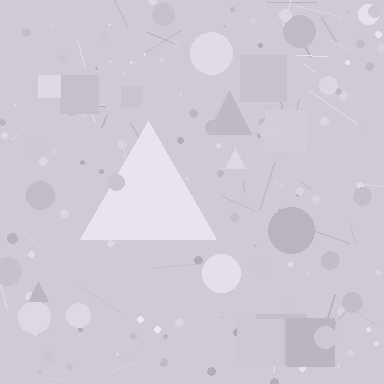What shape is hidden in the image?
A triangle is hidden in the image.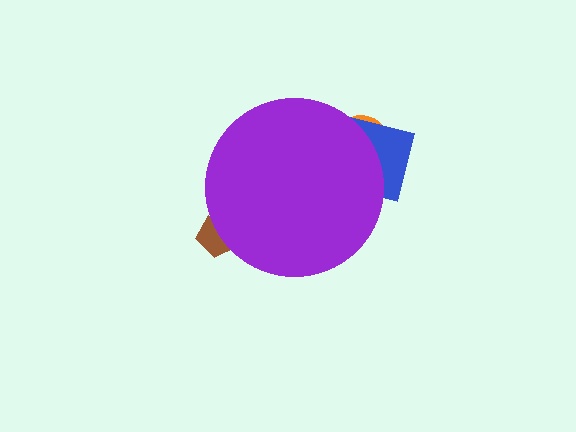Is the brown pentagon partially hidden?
Yes, the brown pentagon is partially hidden behind the purple circle.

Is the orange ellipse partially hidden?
Yes, the orange ellipse is partially hidden behind the purple circle.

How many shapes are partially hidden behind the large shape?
3 shapes are partially hidden.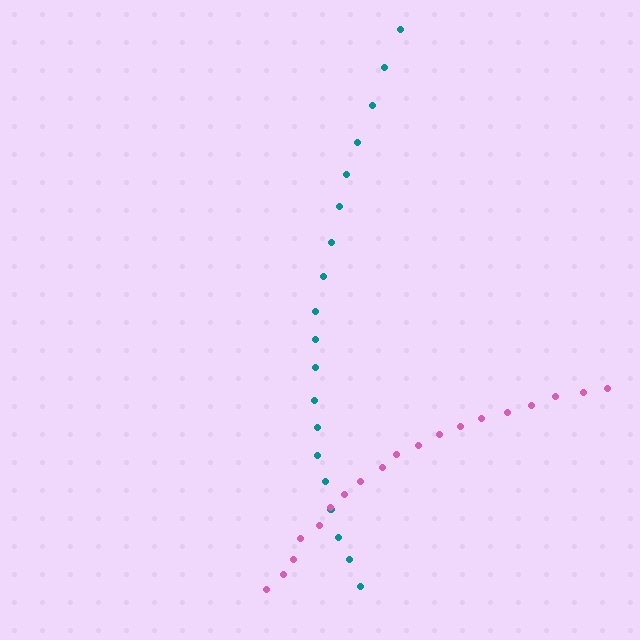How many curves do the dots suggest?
There are 2 distinct paths.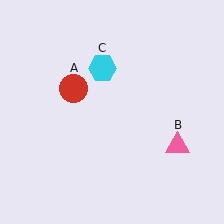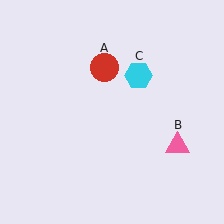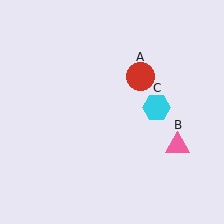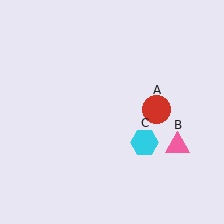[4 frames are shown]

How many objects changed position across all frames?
2 objects changed position: red circle (object A), cyan hexagon (object C).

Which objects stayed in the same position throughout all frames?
Pink triangle (object B) remained stationary.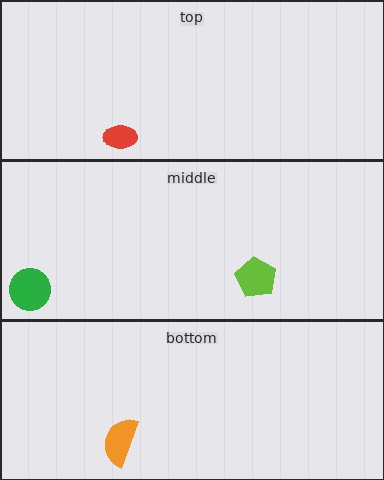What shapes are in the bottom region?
The orange semicircle.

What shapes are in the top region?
The red ellipse.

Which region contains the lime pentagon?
The middle region.